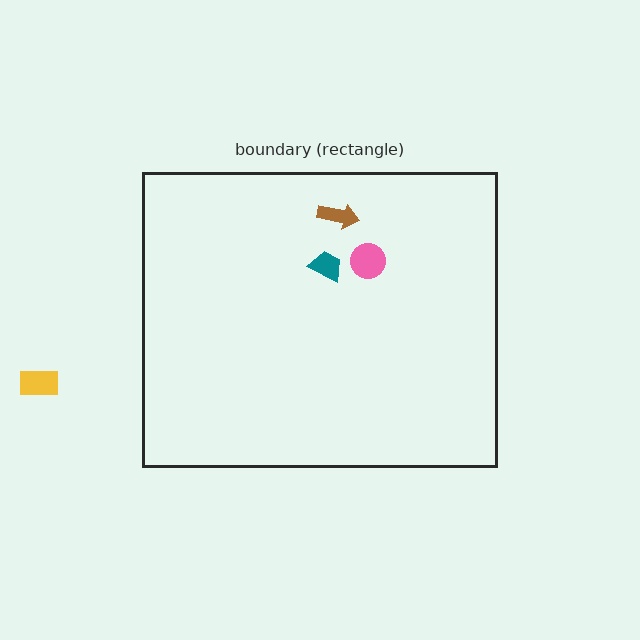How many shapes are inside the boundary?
3 inside, 1 outside.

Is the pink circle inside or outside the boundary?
Inside.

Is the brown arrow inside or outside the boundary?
Inside.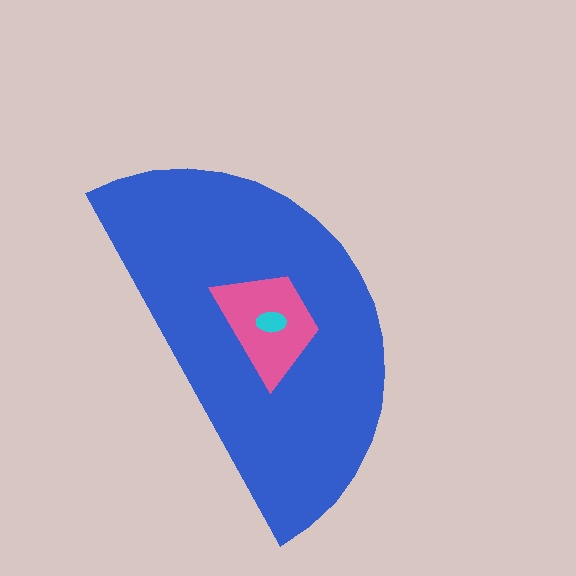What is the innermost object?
The cyan ellipse.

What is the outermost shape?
The blue semicircle.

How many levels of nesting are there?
3.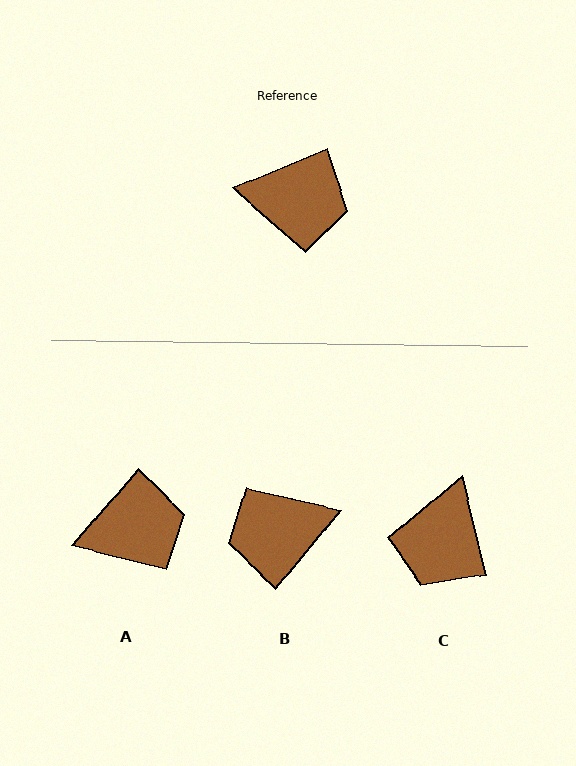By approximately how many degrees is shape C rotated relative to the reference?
Approximately 99 degrees clockwise.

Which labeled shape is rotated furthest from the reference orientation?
B, about 152 degrees away.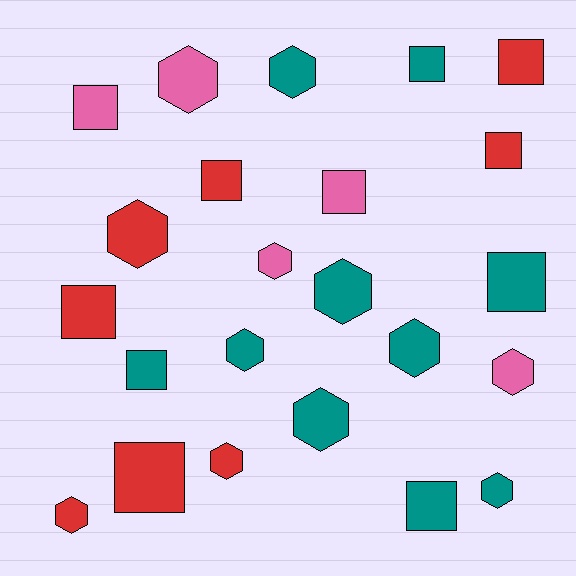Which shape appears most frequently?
Hexagon, with 12 objects.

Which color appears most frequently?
Teal, with 10 objects.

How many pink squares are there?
There are 2 pink squares.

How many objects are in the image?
There are 23 objects.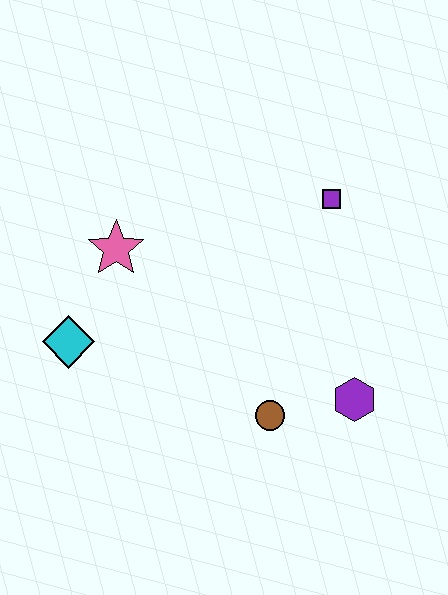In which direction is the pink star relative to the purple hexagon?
The pink star is to the left of the purple hexagon.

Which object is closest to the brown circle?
The purple hexagon is closest to the brown circle.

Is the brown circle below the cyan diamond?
Yes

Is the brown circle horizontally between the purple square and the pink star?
Yes